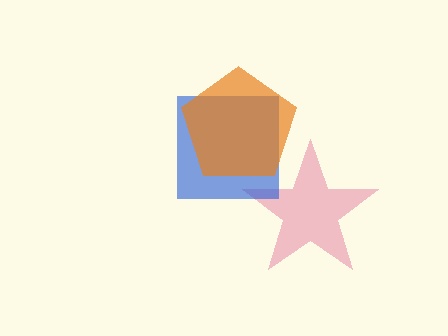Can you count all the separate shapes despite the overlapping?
Yes, there are 3 separate shapes.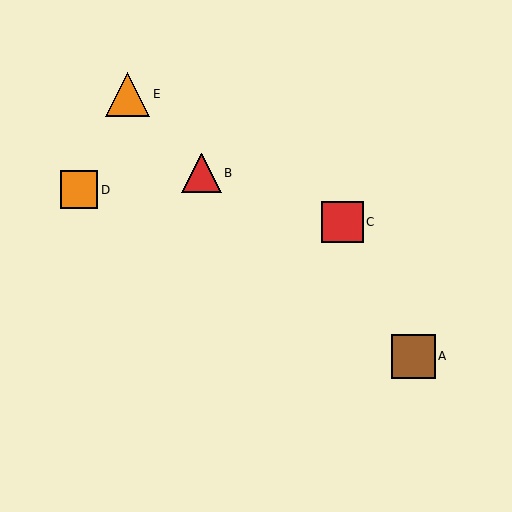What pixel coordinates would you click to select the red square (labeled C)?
Click at (342, 222) to select the red square C.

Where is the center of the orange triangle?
The center of the orange triangle is at (128, 94).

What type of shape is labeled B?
Shape B is a red triangle.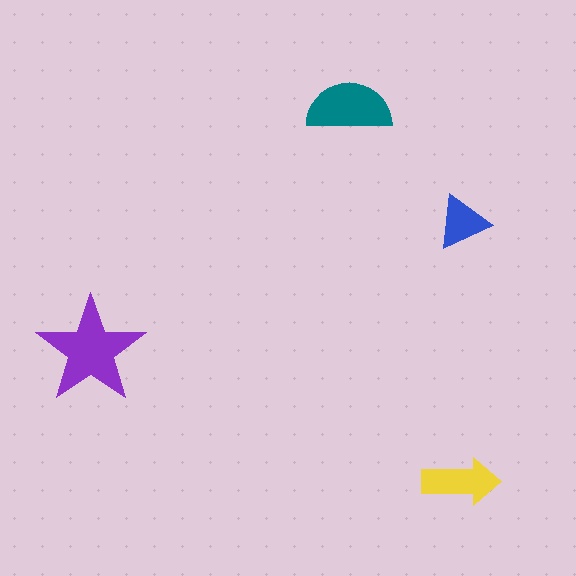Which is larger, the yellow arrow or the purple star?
The purple star.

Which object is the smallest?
The blue triangle.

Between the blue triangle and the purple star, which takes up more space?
The purple star.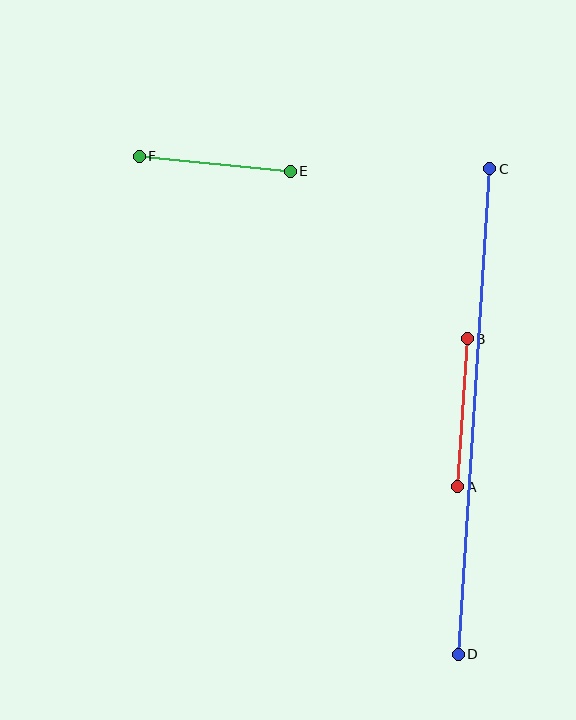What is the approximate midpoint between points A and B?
The midpoint is at approximately (462, 413) pixels.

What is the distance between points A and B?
The distance is approximately 148 pixels.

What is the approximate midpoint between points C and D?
The midpoint is at approximately (474, 412) pixels.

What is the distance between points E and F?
The distance is approximately 152 pixels.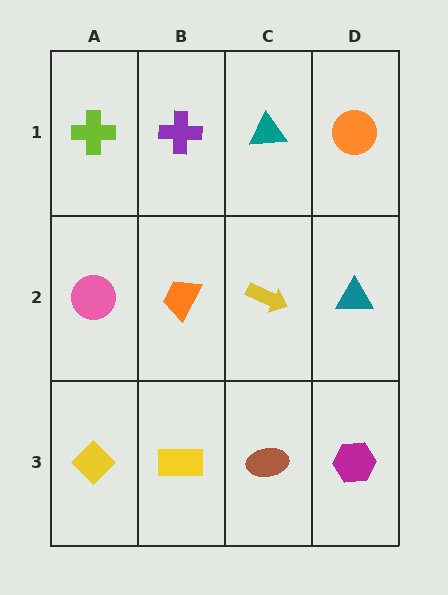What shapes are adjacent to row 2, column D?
An orange circle (row 1, column D), a magenta hexagon (row 3, column D), a yellow arrow (row 2, column C).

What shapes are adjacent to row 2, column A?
A lime cross (row 1, column A), a yellow diamond (row 3, column A), an orange trapezoid (row 2, column B).